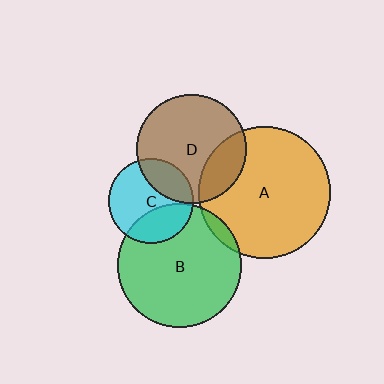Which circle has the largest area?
Circle A (orange).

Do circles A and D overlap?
Yes.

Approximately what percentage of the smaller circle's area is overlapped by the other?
Approximately 20%.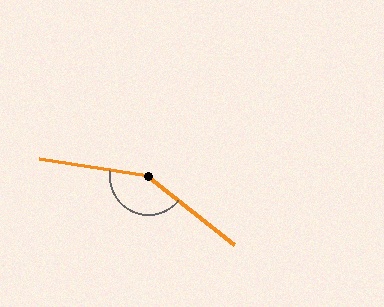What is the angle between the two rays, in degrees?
Approximately 151 degrees.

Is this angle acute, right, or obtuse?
It is obtuse.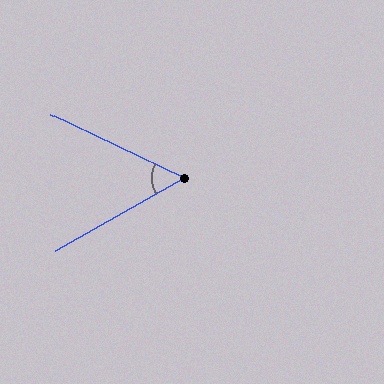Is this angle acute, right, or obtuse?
It is acute.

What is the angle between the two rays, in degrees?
Approximately 55 degrees.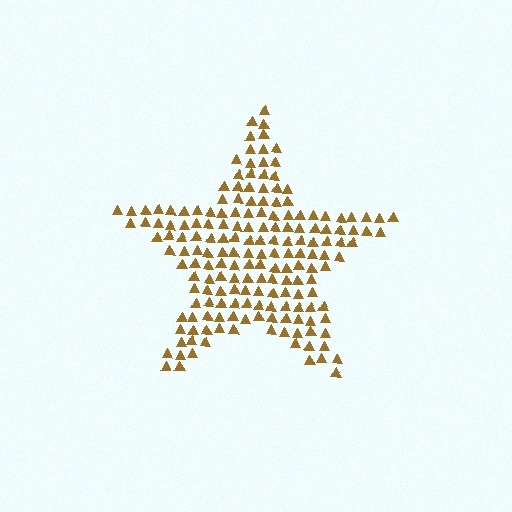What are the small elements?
The small elements are triangles.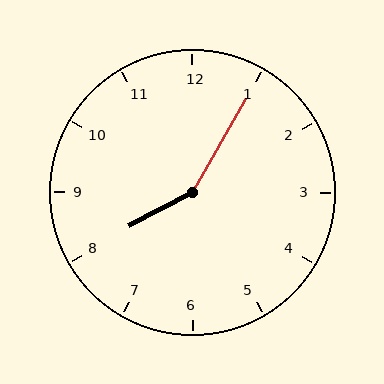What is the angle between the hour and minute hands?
Approximately 148 degrees.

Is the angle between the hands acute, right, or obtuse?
It is obtuse.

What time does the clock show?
8:05.